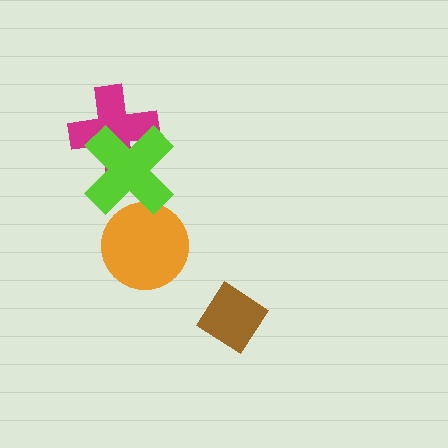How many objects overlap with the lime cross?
2 objects overlap with the lime cross.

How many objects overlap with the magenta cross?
1 object overlaps with the magenta cross.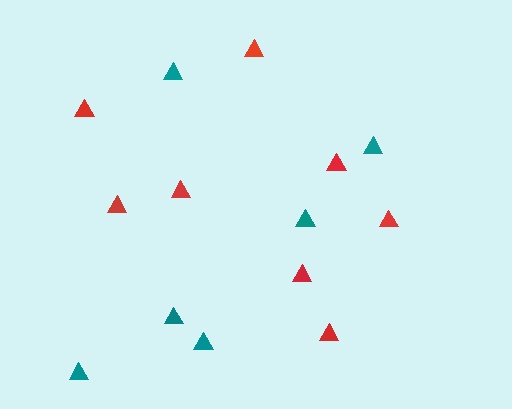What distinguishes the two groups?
There are 2 groups: one group of red triangles (8) and one group of teal triangles (6).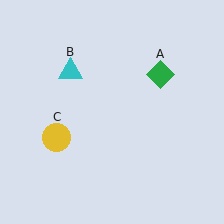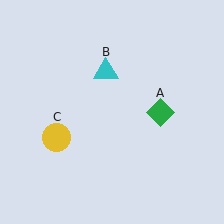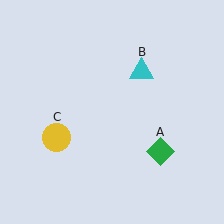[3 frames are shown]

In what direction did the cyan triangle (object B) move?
The cyan triangle (object B) moved right.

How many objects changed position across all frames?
2 objects changed position: green diamond (object A), cyan triangle (object B).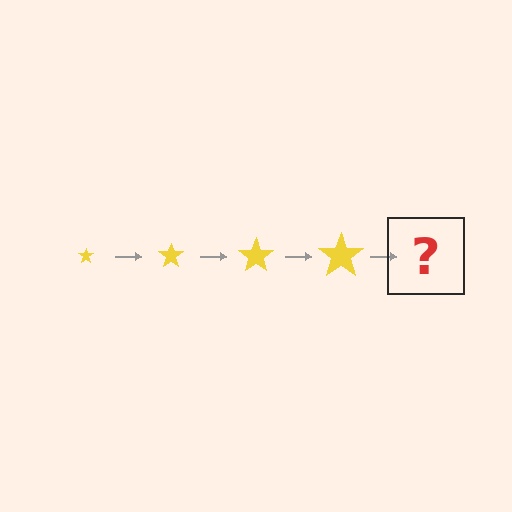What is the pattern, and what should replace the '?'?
The pattern is that the star gets progressively larger each step. The '?' should be a yellow star, larger than the previous one.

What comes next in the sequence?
The next element should be a yellow star, larger than the previous one.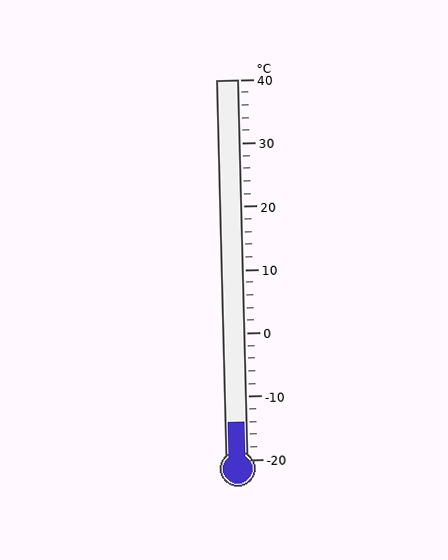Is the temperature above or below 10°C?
The temperature is below 10°C.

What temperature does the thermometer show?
The thermometer shows approximately -14°C.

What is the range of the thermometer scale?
The thermometer scale ranges from -20°C to 40°C.